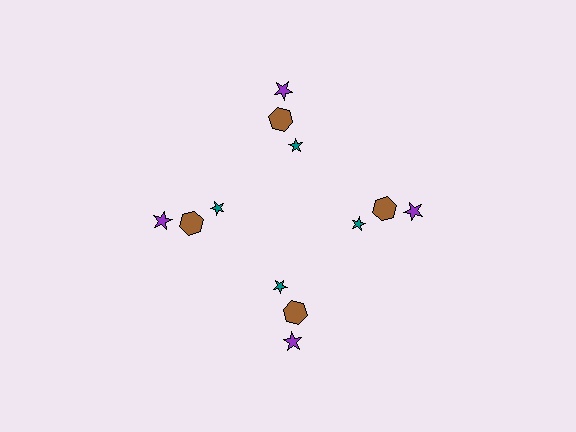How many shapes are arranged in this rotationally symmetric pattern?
There are 12 shapes, arranged in 4 groups of 3.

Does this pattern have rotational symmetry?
Yes, this pattern has 4-fold rotational symmetry. It looks the same after rotating 90 degrees around the center.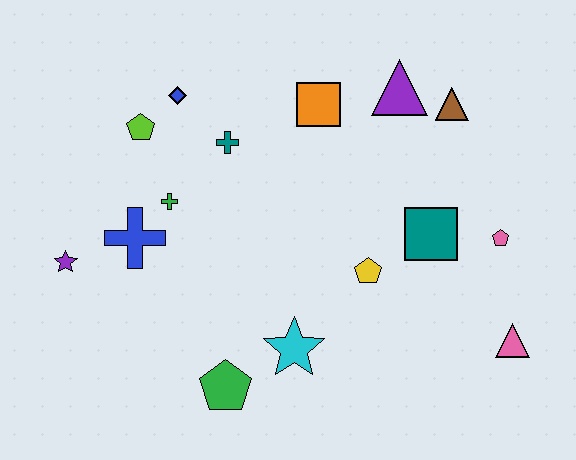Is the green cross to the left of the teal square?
Yes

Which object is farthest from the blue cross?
The pink triangle is farthest from the blue cross.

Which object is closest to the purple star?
The blue cross is closest to the purple star.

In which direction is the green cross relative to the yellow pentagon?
The green cross is to the left of the yellow pentagon.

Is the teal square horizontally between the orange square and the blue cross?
No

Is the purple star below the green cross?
Yes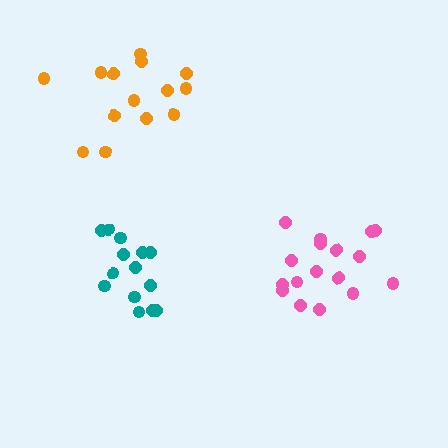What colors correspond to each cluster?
The clusters are colored: pink, orange, teal.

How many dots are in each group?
Group 1: 17 dots, Group 2: 14 dots, Group 3: 14 dots (45 total).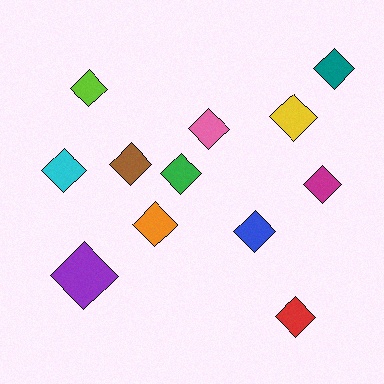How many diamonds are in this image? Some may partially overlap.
There are 12 diamonds.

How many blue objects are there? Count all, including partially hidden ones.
There is 1 blue object.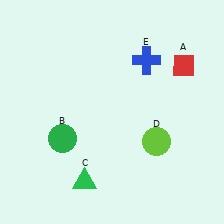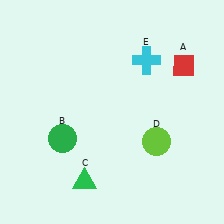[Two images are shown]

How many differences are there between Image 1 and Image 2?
There is 1 difference between the two images.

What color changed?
The cross (E) changed from blue in Image 1 to cyan in Image 2.